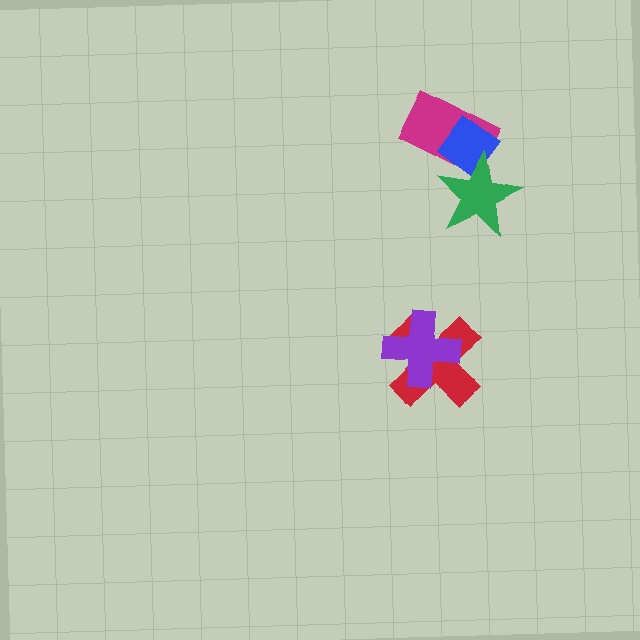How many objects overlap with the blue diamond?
2 objects overlap with the blue diamond.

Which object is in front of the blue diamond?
The green star is in front of the blue diamond.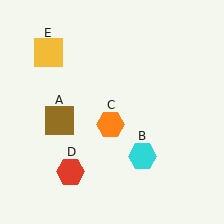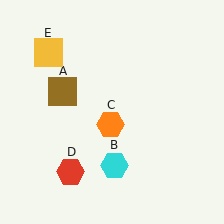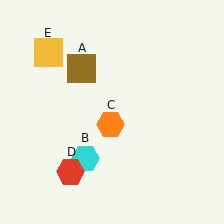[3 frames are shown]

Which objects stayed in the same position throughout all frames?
Orange hexagon (object C) and red hexagon (object D) and yellow square (object E) remained stationary.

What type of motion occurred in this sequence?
The brown square (object A), cyan hexagon (object B) rotated clockwise around the center of the scene.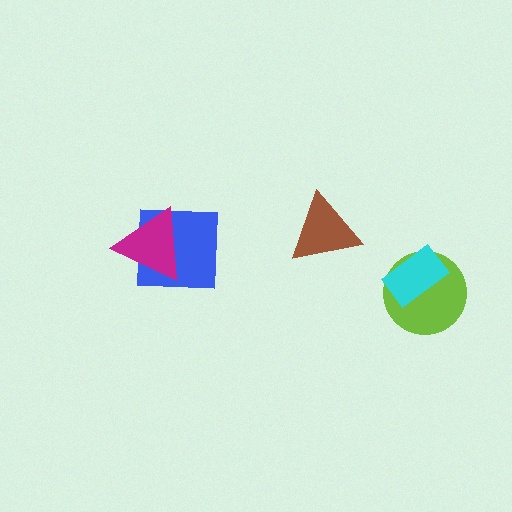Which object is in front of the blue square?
The magenta triangle is in front of the blue square.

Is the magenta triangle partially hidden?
No, no other shape covers it.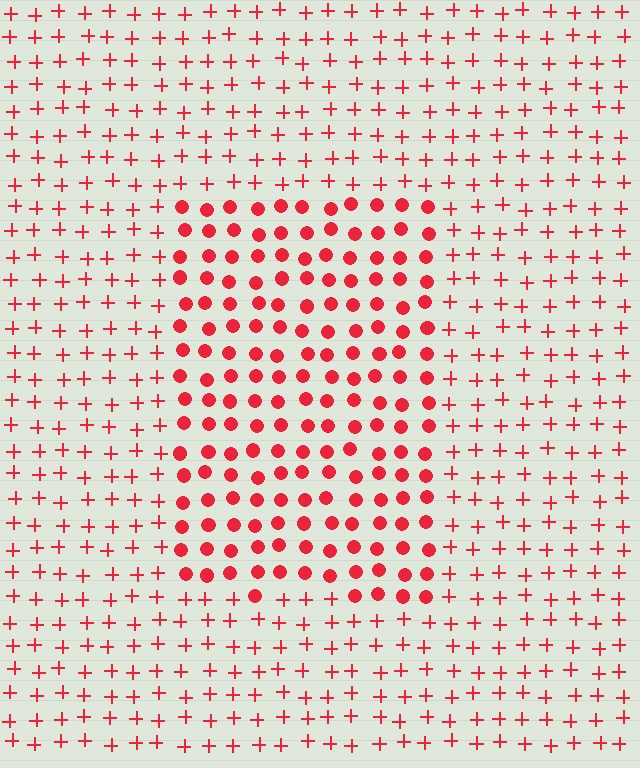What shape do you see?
I see a rectangle.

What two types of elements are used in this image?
The image uses circles inside the rectangle region and plus signs outside it.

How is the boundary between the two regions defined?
The boundary is defined by a change in element shape: circles inside vs. plus signs outside. All elements share the same color and spacing.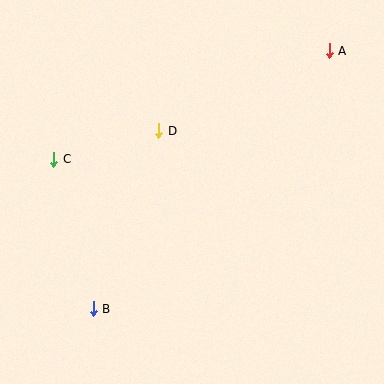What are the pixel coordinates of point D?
Point D is at (159, 131).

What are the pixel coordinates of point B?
Point B is at (93, 309).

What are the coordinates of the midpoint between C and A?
The midpoint between C and A is at (191, 105).